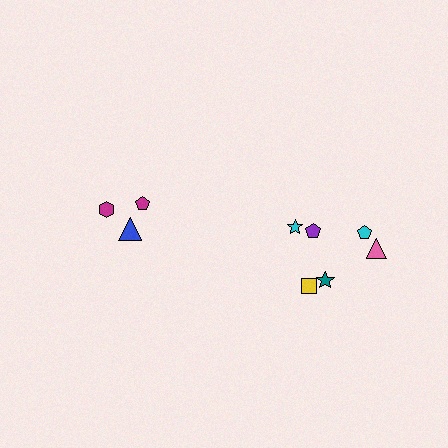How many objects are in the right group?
There are 6 objects.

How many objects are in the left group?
There are 3 objects.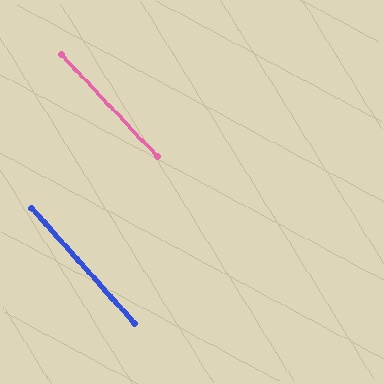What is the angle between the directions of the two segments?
Approximately 2 degrees.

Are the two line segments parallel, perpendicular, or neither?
Parallel — their directions differ by only 1.5°.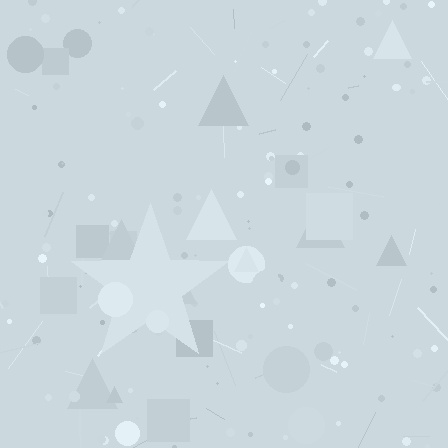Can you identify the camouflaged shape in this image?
The camouflaged shape is a star.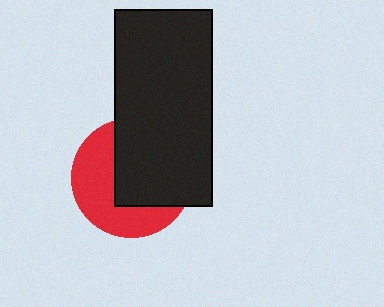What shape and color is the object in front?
The object in front is a black rectangle.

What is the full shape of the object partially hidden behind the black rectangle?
The partially hidden object is a red circle.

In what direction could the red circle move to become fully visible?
The red circle could move toward the lower-left. That would shift it out from behind the black rectangle entirely.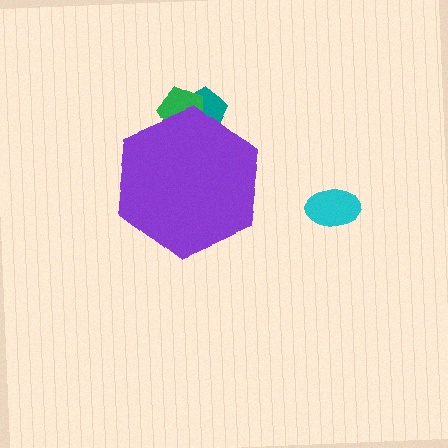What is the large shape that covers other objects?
A purple hexagon.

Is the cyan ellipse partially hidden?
No, the cyan ellipse is fully visible.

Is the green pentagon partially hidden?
Yes, the green pentagon is partially hidden behind the purple hexagon.